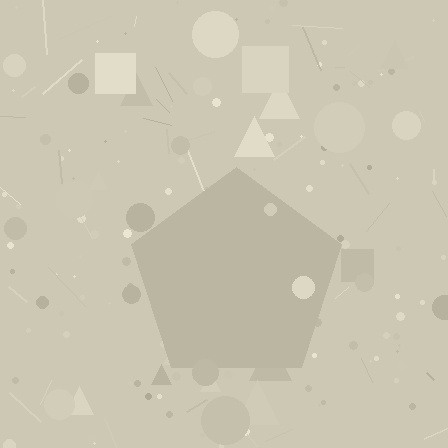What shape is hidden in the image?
A pentagon is hidden in the image.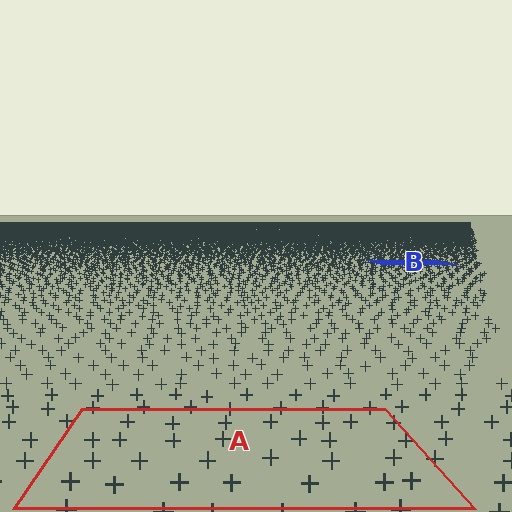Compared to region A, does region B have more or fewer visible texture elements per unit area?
Region B has more texture elements per unit area — they are packed more densely because it is farther away.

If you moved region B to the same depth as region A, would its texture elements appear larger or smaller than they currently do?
They would appear larger. At a closer depth, the same texture elements are projected at a bigger on-screen size.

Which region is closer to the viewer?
Region A is closer. The texture elements there are larger and more spread out.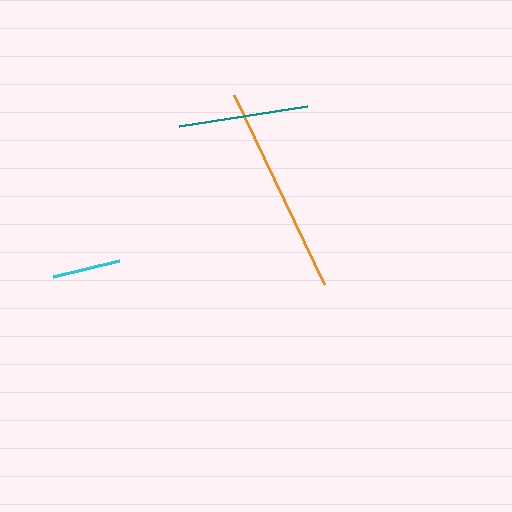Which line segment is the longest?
The orange line is the longest at approximately 209 pixels.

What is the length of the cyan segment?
The cyan segment is approximately 68 pixels long.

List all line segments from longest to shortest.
From longest to shortest: orange, teal, cyan.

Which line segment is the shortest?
The cyan line is the shortest at approximately 68 pixels.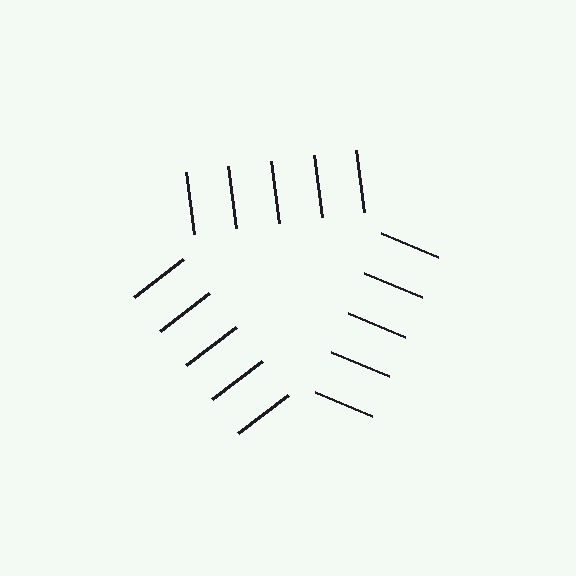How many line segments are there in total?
15 — 5 along each of the 3 edges.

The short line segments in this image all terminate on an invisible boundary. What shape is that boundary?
An illusory triangle — the line segments terminate on its edges but no continuous stroke is drawn.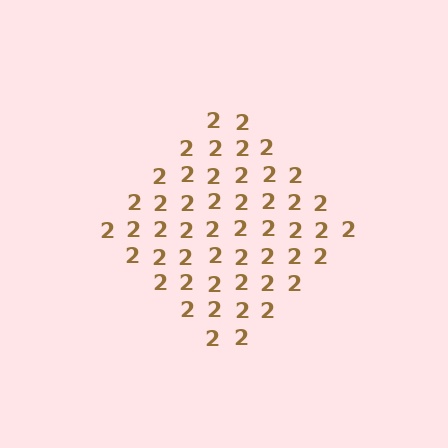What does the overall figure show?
The overall figure shows a diamond.